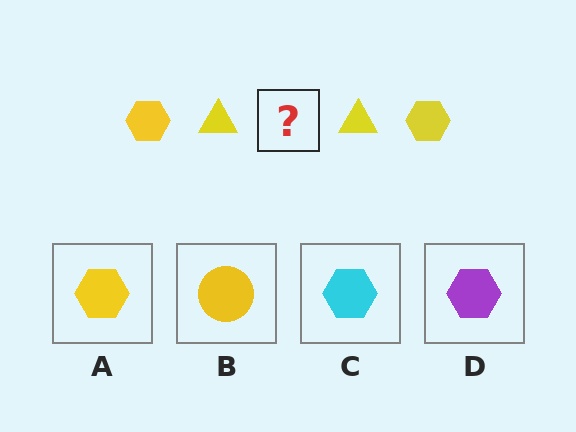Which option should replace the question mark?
Option A.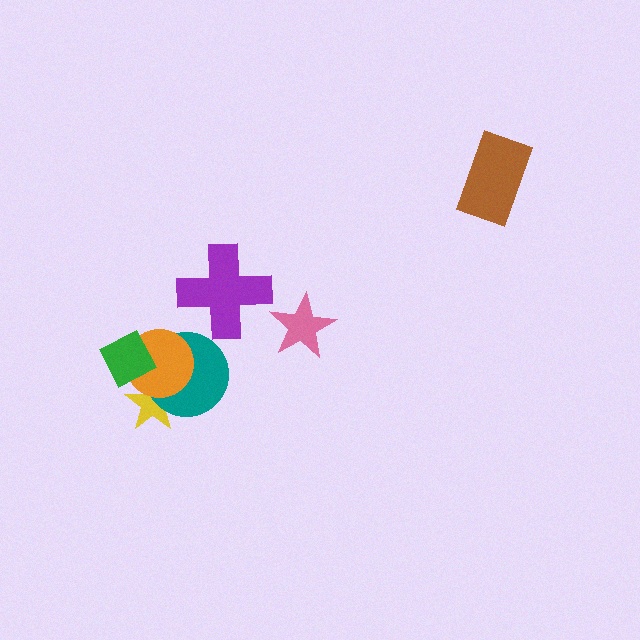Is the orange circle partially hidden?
Yes, it is partially covered by another shape.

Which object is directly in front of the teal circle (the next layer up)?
The orange circle is directly in front of the teal circle.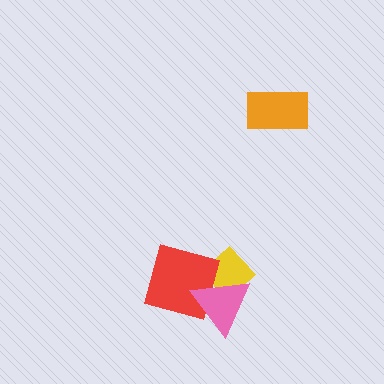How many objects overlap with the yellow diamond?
2 objects overlap with the yellow diamond.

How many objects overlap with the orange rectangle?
0 objects overlap with the orange rectangle.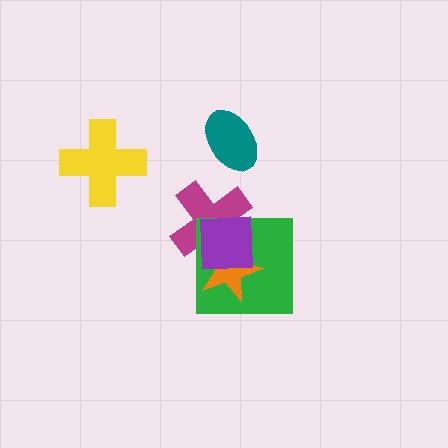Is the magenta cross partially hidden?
Yes, it is partially covered by another shape.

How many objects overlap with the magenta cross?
3 objects overlap with the magenta cross.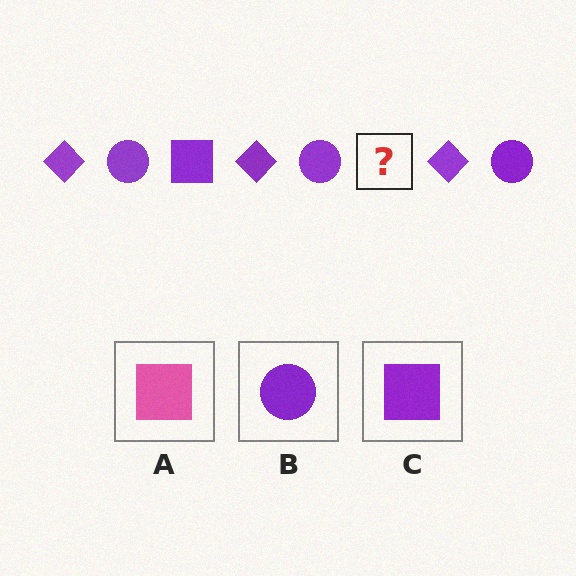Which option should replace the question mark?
Option C.